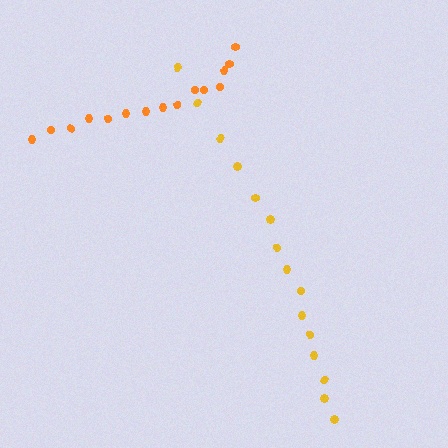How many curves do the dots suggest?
There are 2 distinct paths.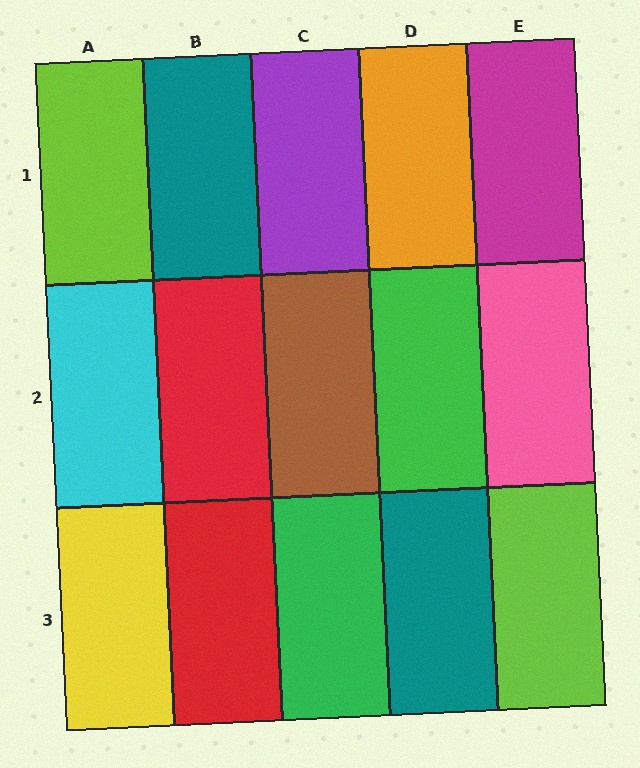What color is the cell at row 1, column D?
Orange.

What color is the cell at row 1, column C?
Purple.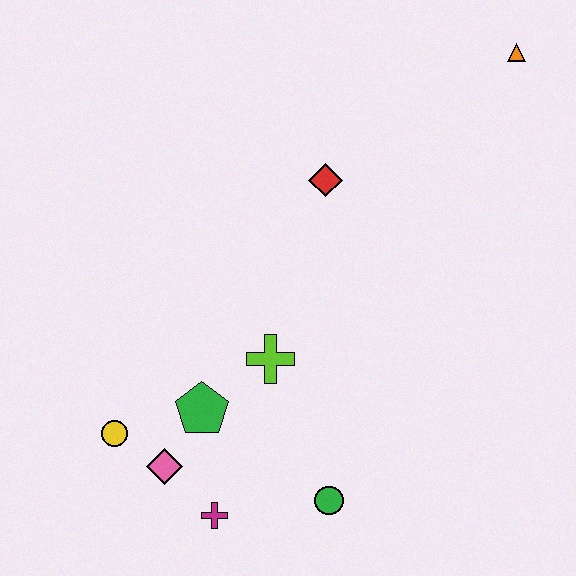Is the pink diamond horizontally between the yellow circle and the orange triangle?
Yes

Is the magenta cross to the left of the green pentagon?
No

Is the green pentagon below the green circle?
No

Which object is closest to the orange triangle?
The red diamond is closest to the orange triangle.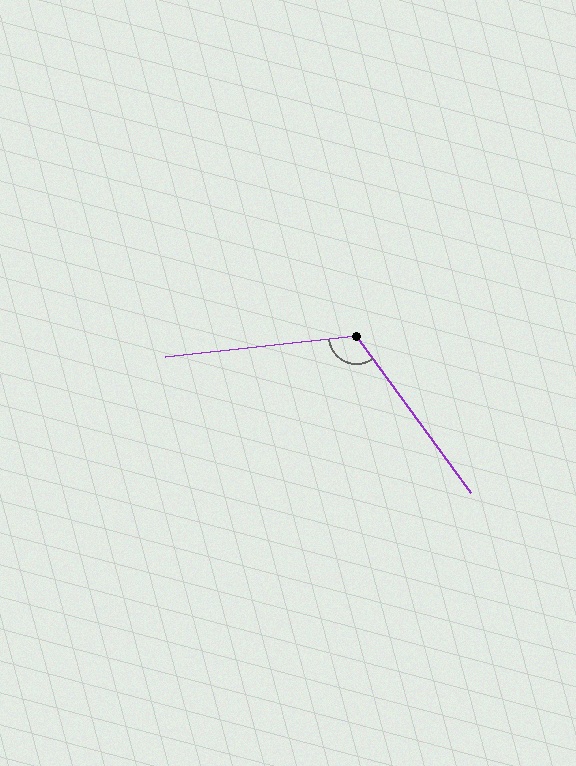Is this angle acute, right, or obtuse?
It is obtuse.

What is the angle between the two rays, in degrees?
Approximately 120 degrees.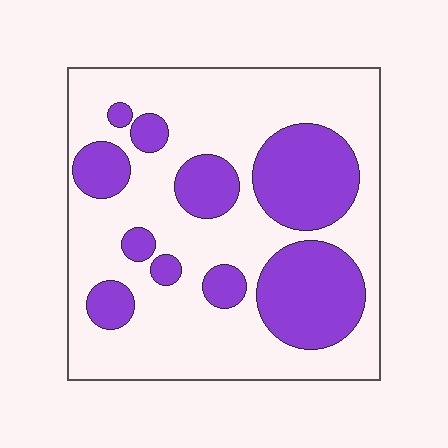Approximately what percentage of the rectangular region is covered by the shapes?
Approximately 30%.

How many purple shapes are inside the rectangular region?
10.